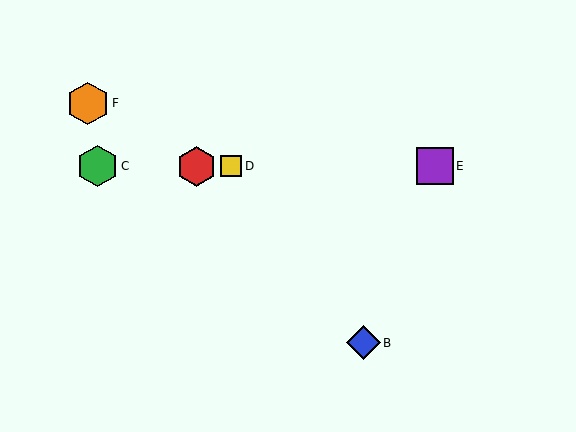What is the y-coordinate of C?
Object C is at y≈166.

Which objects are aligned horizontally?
Objects A, C, D, E are aligned horizontally.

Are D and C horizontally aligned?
Yes, both are at y≈166.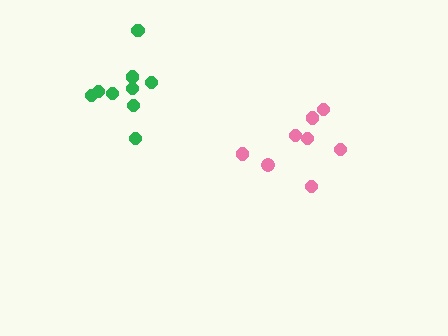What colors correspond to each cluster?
The clusters are colored: pink, green.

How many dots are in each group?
Group 1: 8 dots, Group 2: 9 dots (17 total).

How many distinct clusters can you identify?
There are 2 distinct clusters.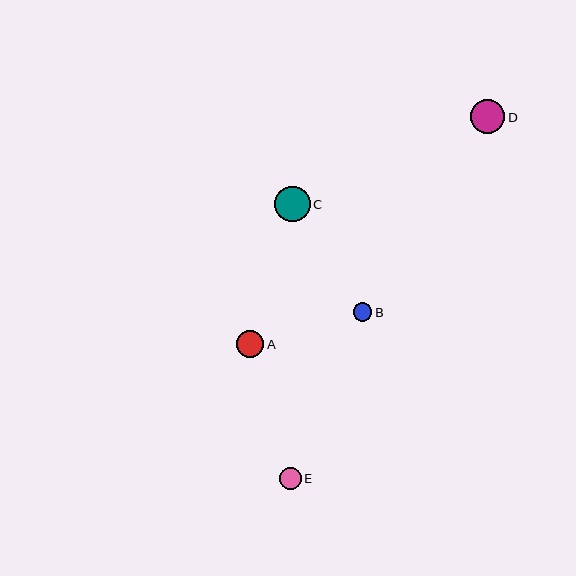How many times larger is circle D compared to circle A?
Circle D is approximately 1.2 times the size of circle A.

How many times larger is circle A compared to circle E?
Circle A is approximately 1.3 times the size of circle E.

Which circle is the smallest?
Circle B is the smallest with a size of approximately 18 pixels.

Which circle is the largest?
Circle C is the largest with a size of approximately 35 pixels.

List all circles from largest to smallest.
From largest to smallest: C, D, A, E, B.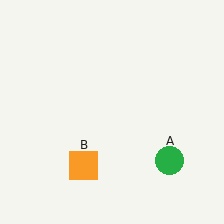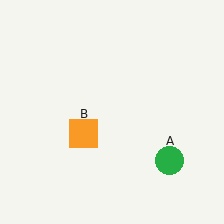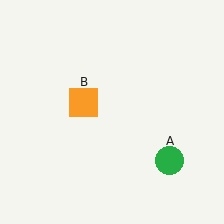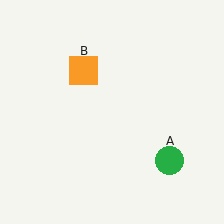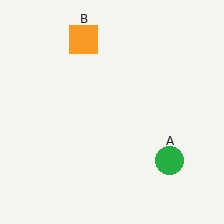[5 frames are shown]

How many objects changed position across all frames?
1 object changed position: orange square (object B).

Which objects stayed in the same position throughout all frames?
Green circle (object A) remained stationary.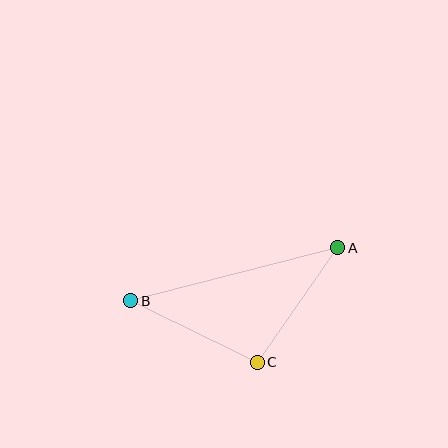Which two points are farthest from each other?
Points A and B are farthest from each other.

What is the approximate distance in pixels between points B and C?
The distance between B and C is approximately 141 pixels.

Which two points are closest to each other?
Points A and C are closest to each other.